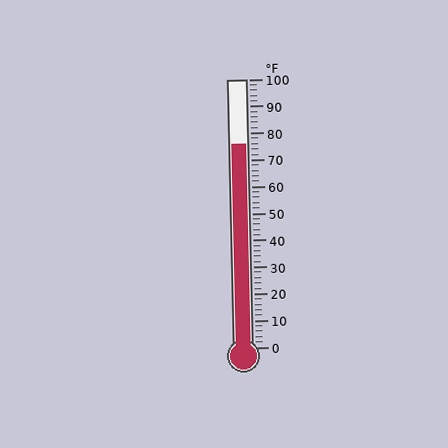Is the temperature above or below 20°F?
The temperature is above 20°F.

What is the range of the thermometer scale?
The thermometer scale ranges from 0°F to 100°F.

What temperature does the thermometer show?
The thermometer shows approximately 76°F.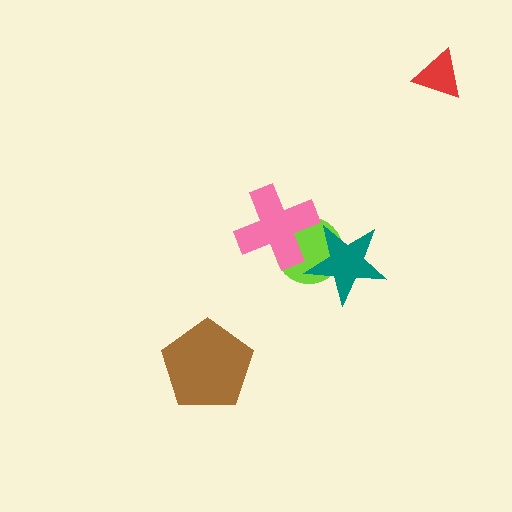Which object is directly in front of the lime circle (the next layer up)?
The pink cross is directly in front of the lime circle.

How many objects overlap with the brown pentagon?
0 objects overlap with the brown pentagon.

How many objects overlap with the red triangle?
0 objects overlap with the red triangle.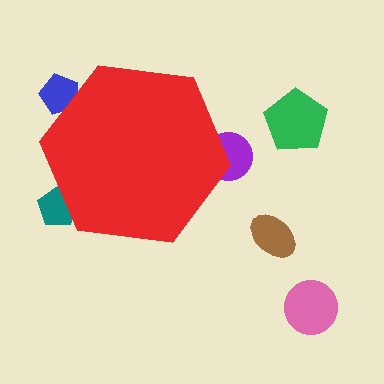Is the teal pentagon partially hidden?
Yes, the teal pentagon is partially hidden behind the red hexagon.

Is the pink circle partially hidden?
No, the pink circle is fully visible.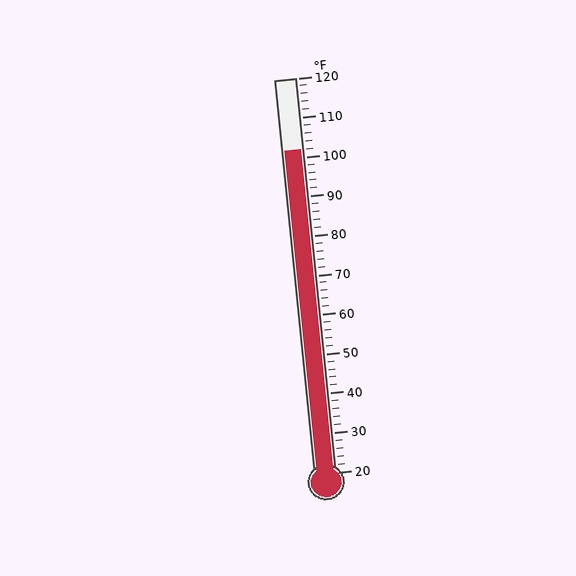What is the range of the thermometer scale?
The thermometer scale ranges from 20°F to 120°F.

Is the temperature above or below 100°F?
The temperature is above 100°F.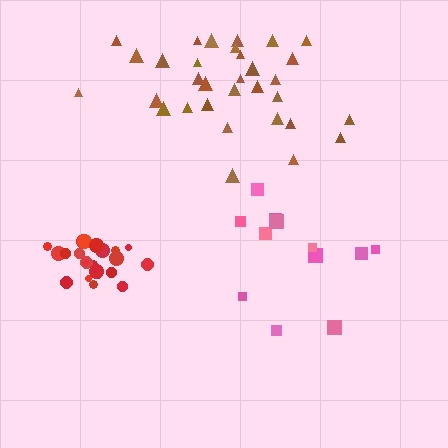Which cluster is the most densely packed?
Red.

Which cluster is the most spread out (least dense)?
Pink.